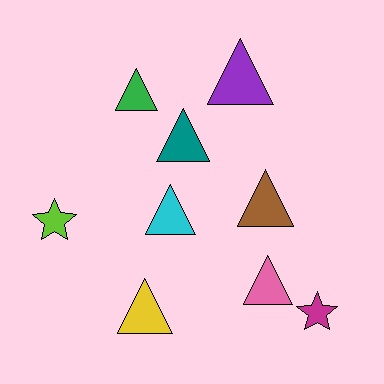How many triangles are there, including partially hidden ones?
There are 7 triangles.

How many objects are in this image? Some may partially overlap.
There are 9 objects.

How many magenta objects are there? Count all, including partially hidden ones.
There is 1 magenta object.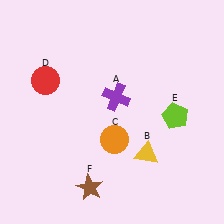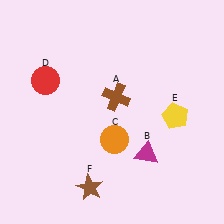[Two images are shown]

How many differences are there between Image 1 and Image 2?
There are 3 differences between the two images.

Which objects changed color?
A changed from purple to brown. B changed from yellow to magenta. E changed from lime to yellow.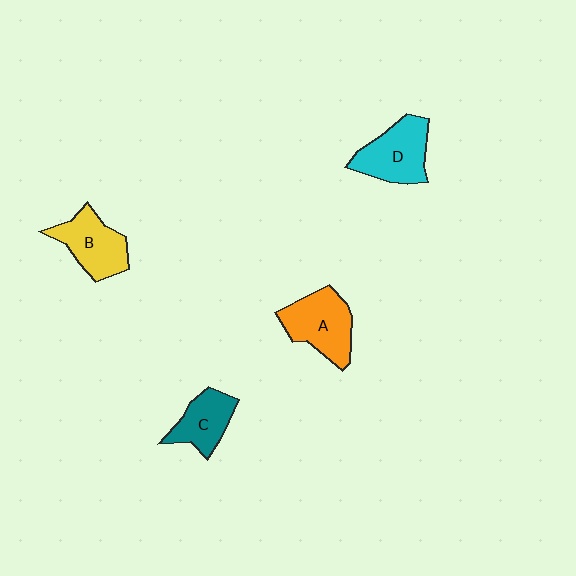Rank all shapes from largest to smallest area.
From largest to smallest: A (orange), D (cyan), B (yellow), C (teal).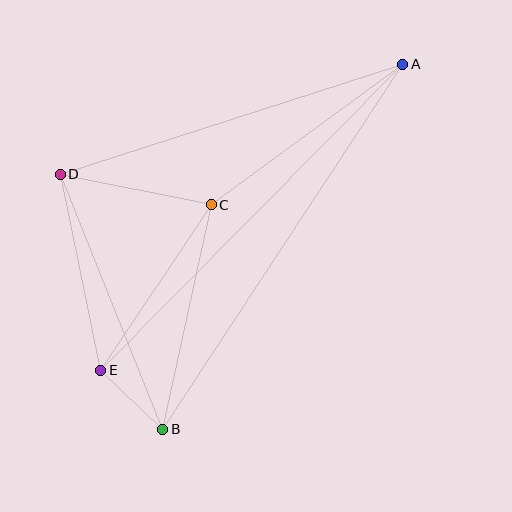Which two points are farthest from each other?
Points A and B are farthest from each other.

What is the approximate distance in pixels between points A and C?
The distance between A and C is approximately 238 pixels.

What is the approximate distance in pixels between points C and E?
The distance between C and E is approximately 199 pixels.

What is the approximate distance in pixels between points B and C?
The distance between B and C is approximately 230 pixels.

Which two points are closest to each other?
Points B and E are closest to each other.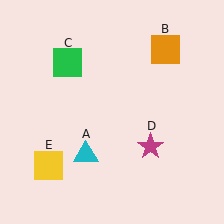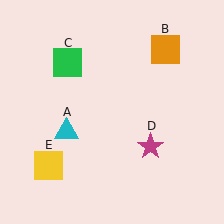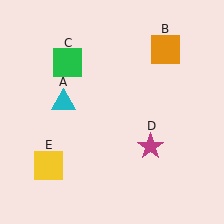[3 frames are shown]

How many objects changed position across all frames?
1 object changed position: cyan triangle (object A).